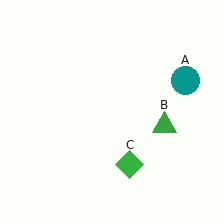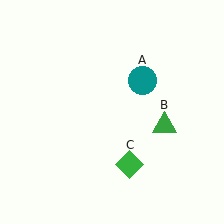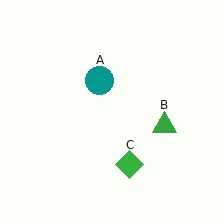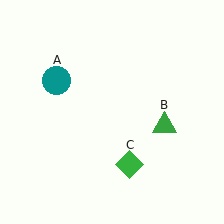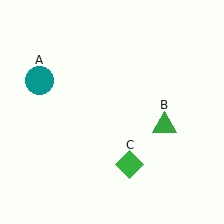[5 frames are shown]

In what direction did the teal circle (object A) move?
The teal circle (object A) moved left.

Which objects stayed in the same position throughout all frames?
Green triangle (object B) and green diamond (object C) remained stationary.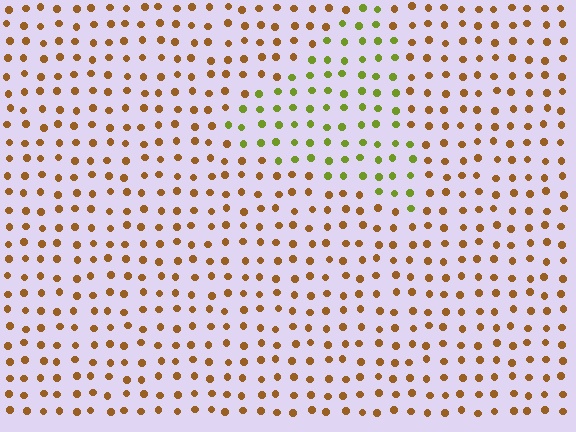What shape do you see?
I see a triangle.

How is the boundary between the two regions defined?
The boundary is defined purely by a slight shift in hue (about 51 degrees). Spacing, size, and orientation are identical on both sides.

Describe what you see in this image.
The image is filled with small brown elements in a uniform arrangement. A triangle-shaped region is visible where the elements are tinted to a slightly different hue, forming a subtle color boundary.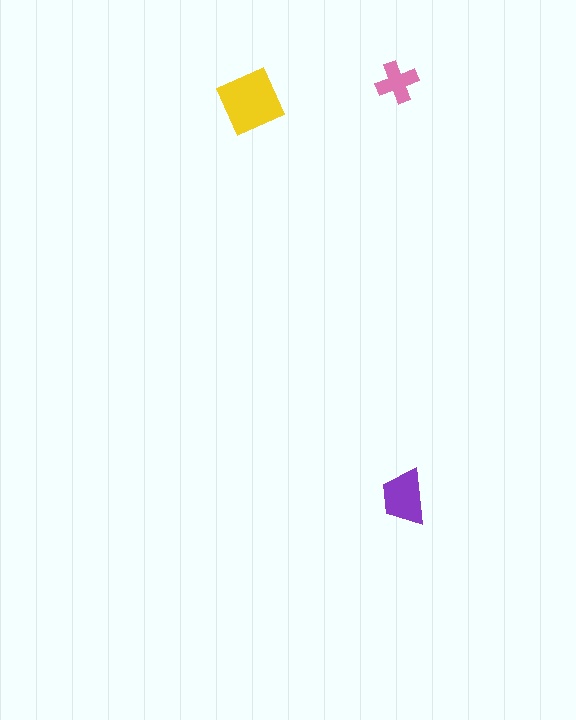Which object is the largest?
The yellow square.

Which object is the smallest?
The pink cross.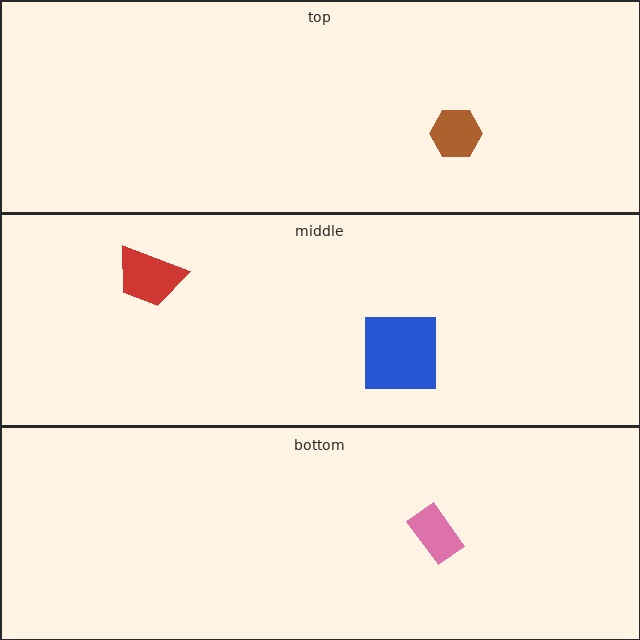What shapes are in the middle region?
The blue square, the red trapezoid.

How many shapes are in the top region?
1.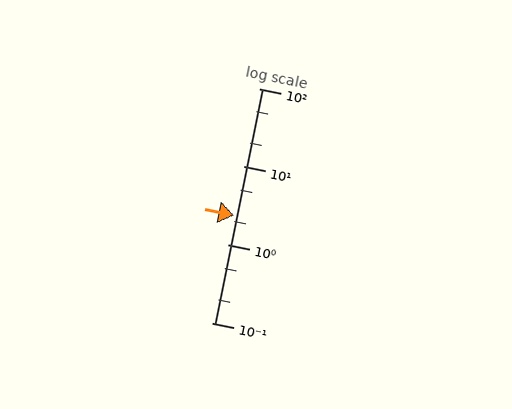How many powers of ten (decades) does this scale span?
The scale spans 3 decades, from 0.1 to 100.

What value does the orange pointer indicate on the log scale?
The pointer indicates approximately 2.4.